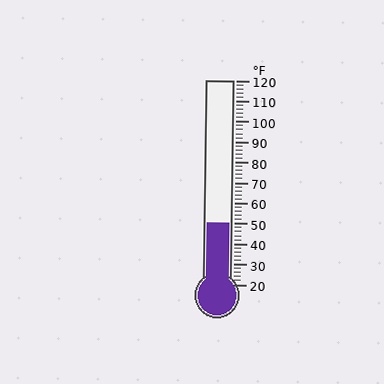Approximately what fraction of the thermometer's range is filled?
The thermometer is filled to approximately 30% of its range.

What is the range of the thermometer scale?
The thermometer scale ranges from 20°F to 120°F.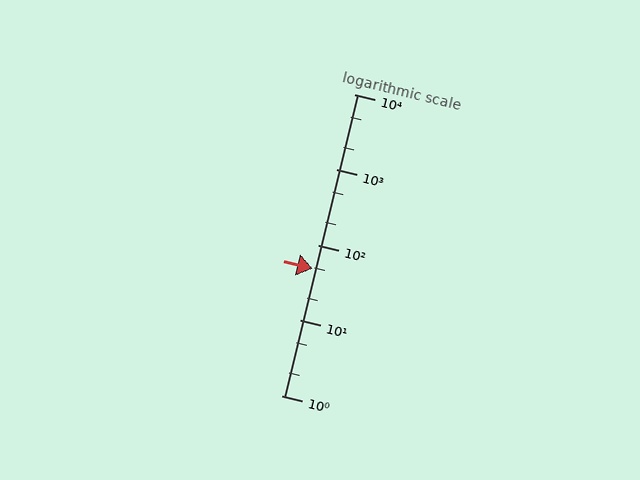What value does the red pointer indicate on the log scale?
The pointer indicates approximately 49.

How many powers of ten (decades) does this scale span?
The scale spans 4 decades, from 1 to 10000.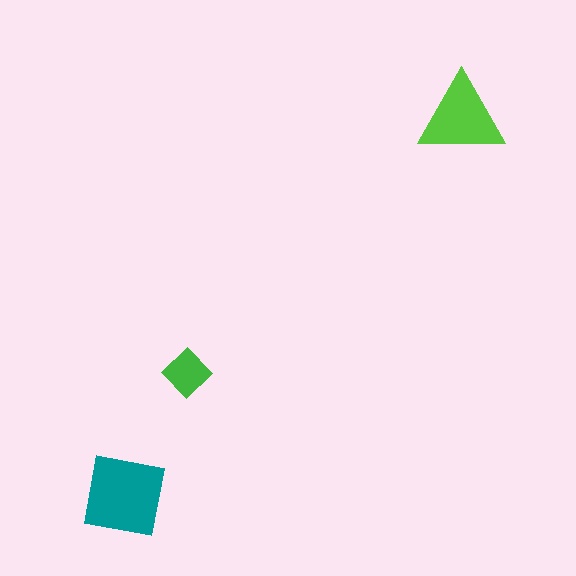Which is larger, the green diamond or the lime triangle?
The lime triangle.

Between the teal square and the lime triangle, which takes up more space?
The teal square.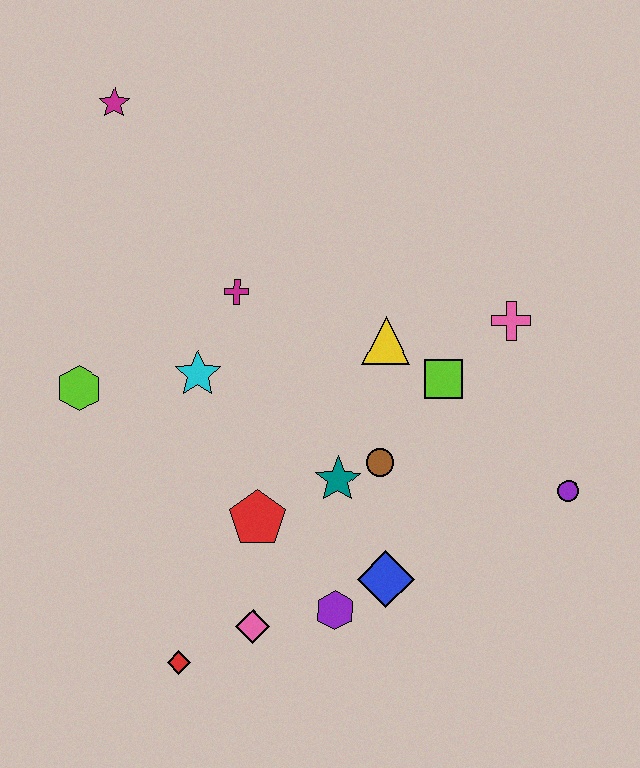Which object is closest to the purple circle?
The lime square is closest to the purple circle.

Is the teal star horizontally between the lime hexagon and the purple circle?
Yes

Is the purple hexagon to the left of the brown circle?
Yes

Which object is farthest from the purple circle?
The magenta star is farthest from the purple circle.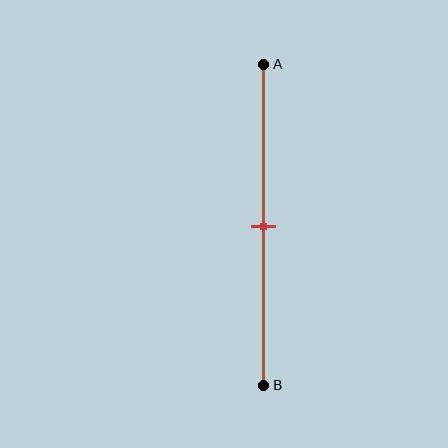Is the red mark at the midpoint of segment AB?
Yes, the mark is approximately at the midpoint.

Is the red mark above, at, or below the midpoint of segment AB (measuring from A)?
The red mark is approximately at the midpoint of segment AB.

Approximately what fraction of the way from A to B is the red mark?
The red mark is approximately 50% of the way from A to B.